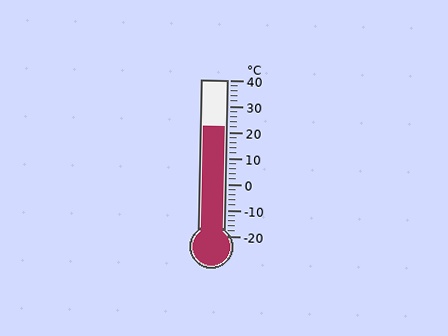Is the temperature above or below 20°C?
The temperature is above 20°C.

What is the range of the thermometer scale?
The thermometer scale ranges from -20°C to 40°C.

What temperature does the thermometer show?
The thermometer shows approximately 22°C.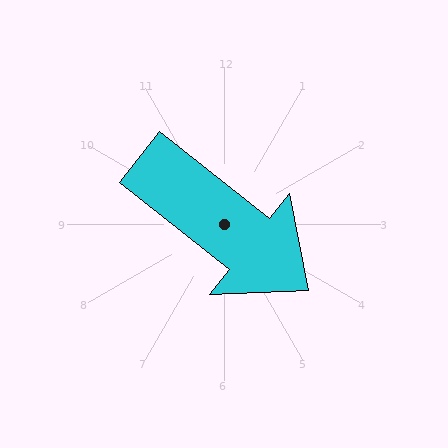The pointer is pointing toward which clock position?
Roughly 4 o'clock.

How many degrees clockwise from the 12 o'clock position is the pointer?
Approximately 129 degrees.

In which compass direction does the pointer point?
Southeast.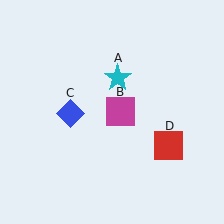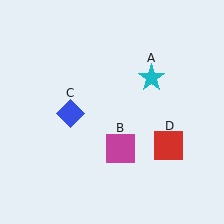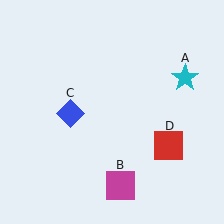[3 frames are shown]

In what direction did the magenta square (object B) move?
The magenta square (object B) moved down.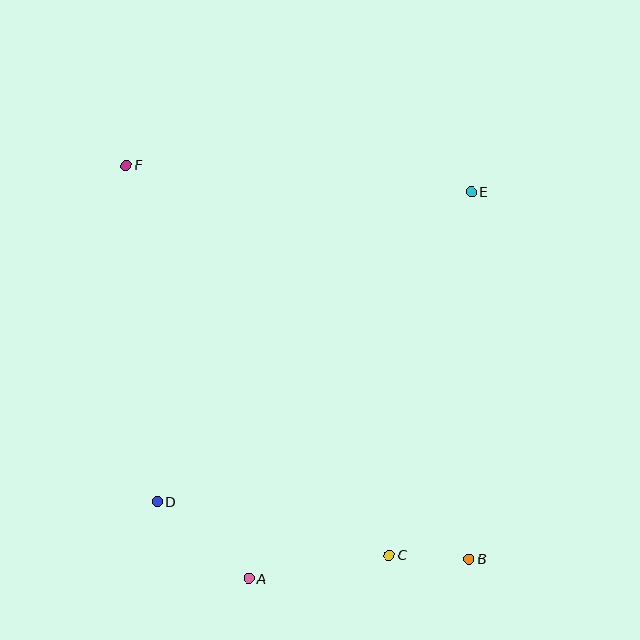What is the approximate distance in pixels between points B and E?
The distance between B and E is approximately 367 pixels.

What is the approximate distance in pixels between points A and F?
The distance between A and F is approximately 431 pixels.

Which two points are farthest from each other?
Points B and F are farthest from each other.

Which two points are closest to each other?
Points B and C are closest to each other.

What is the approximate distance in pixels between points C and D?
The distance between C and D is approximately 238 pixels.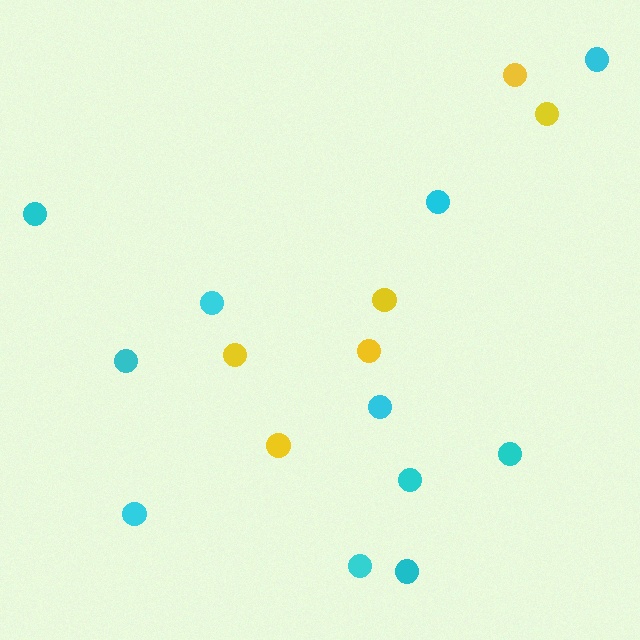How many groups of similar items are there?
There are 2 groups: one group of cyan circles (11) and one group of yellow circles (6).